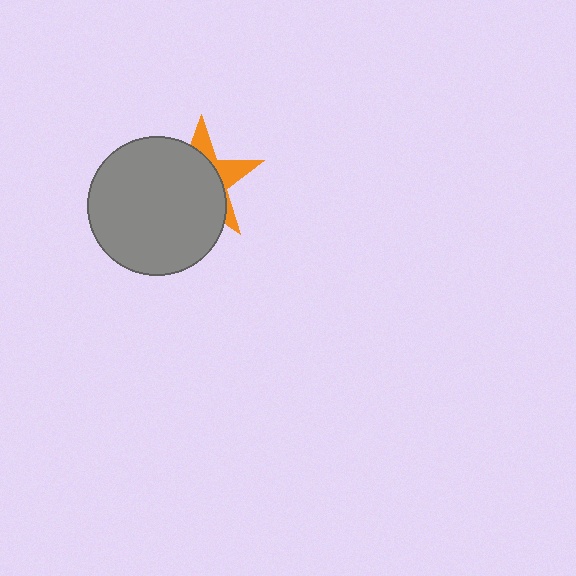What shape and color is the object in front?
The object in front is a gray circle.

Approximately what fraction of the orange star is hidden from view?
Roughly 69% of the orange star is hidden behind the gray circle.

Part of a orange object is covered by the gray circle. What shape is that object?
It is a star.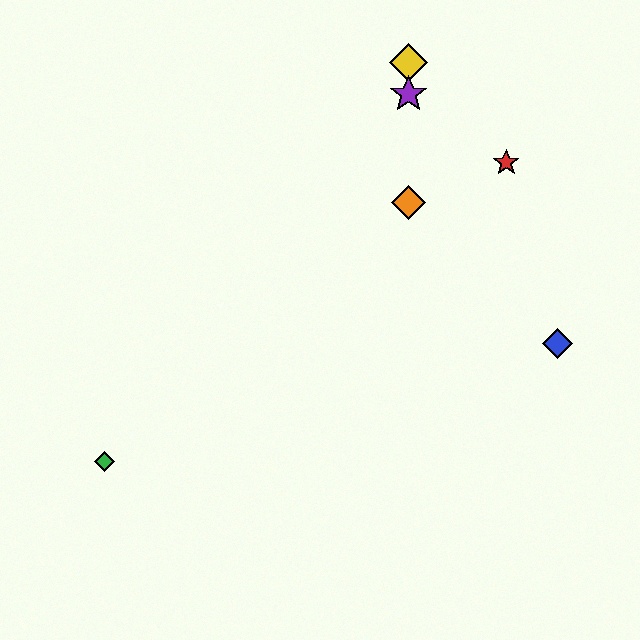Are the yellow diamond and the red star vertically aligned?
No, the yellow diamond is at x≈408 and the red star is at x≈506.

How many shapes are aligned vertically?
3 shapes (the yellow diamond, the purple star, the orange diamond) are aligned vertically.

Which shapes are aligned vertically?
The yellow diamond, the purple star, the orange diamond are aligned vertically.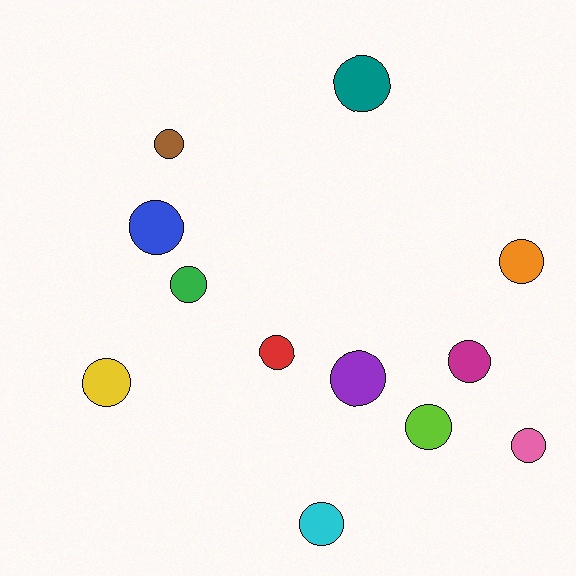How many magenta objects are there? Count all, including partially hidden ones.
There is 1 magenta object.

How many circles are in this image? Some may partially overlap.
There are 12 circles.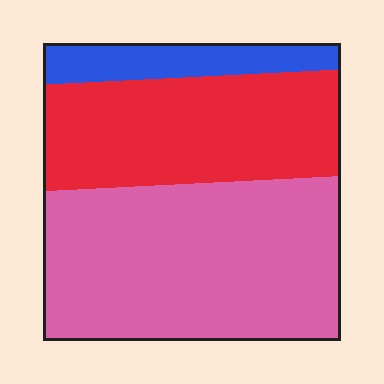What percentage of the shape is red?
Red covers roughly 35% of the shape.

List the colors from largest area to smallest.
From largest to smallest: pink, red, blue.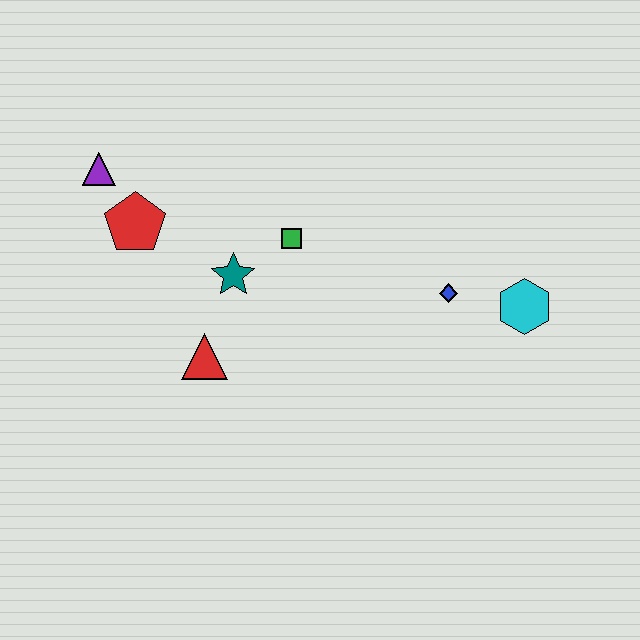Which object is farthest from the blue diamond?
The purple triangle is farthest from the blue diamond.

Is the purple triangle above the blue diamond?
Yes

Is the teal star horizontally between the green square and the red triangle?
Yes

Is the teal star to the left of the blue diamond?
Yes